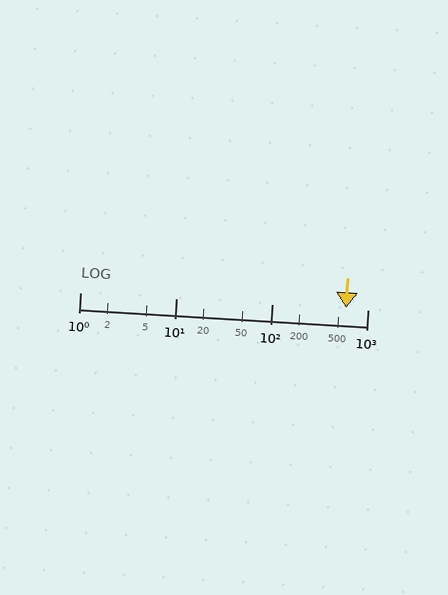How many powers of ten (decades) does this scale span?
The scale spans 3 decades, from 1 to 1000.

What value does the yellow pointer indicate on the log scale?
The pointer indicates approximately 600.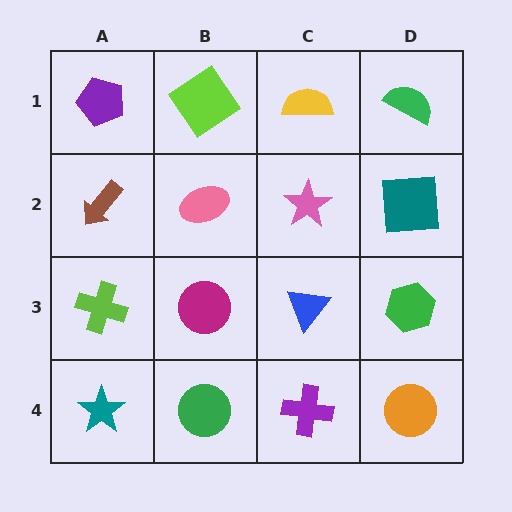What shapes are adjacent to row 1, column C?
A pink star (row 2, column C), a lime diamond (row 1, column B), a green semicircle (row 1, column D).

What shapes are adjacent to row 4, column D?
A green hexagon (row 3, column D), a purple cross (row 4, column C).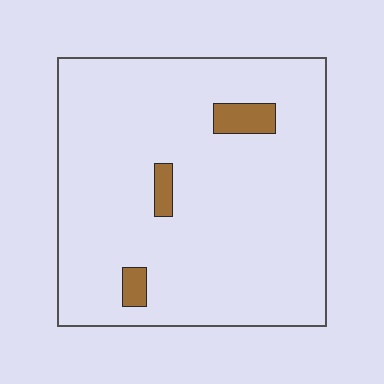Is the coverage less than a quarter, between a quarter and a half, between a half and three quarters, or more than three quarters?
Less than a quarter.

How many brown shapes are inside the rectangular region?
3.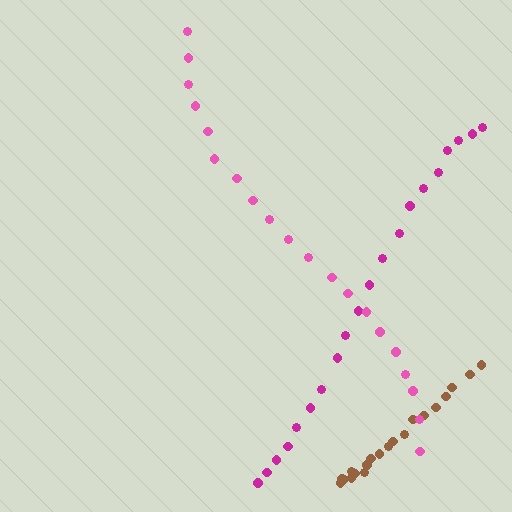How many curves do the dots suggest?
There are 3 distinct paths.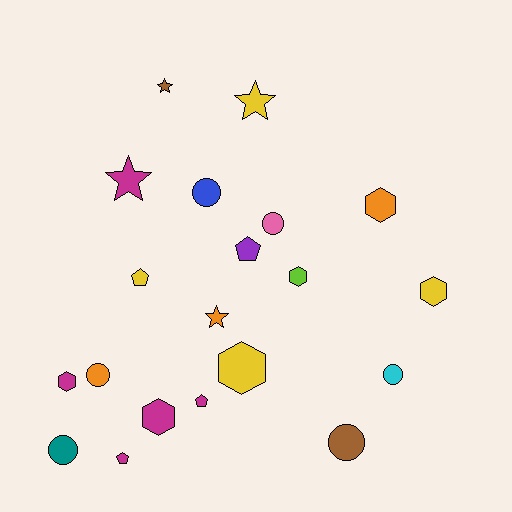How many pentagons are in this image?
There are 4 pentagons.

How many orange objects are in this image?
There are 3 orange objects.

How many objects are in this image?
There are 20 objects.